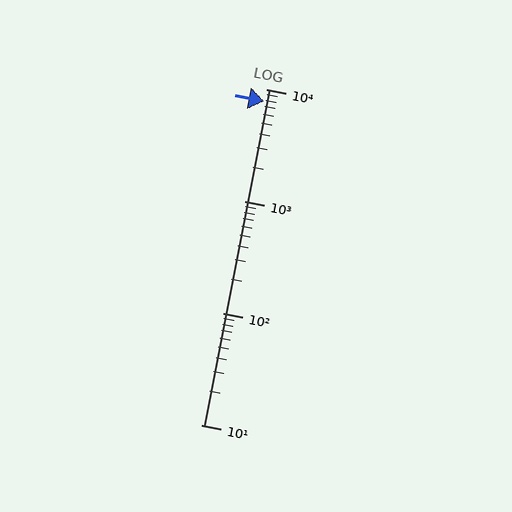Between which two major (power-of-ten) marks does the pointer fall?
The pointer is between 1000 and 10000.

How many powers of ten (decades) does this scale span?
The scale spans 3 decades, from 10 to 10000.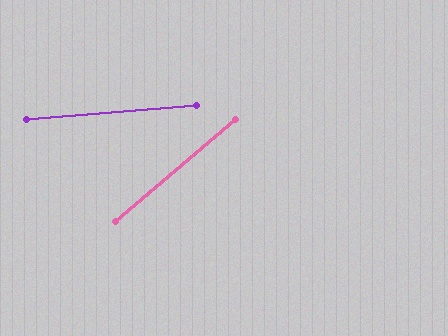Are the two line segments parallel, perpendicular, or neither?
Neither parallel nor perpendicular — they differ by about 36°.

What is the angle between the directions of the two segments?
Approximately 36 degrees.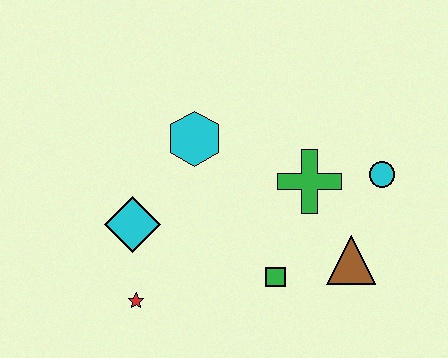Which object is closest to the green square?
The brown triangle is closest to the green square.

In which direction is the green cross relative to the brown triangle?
The green cross is above the brown triangle.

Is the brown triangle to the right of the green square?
Yes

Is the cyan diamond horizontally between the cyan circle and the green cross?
No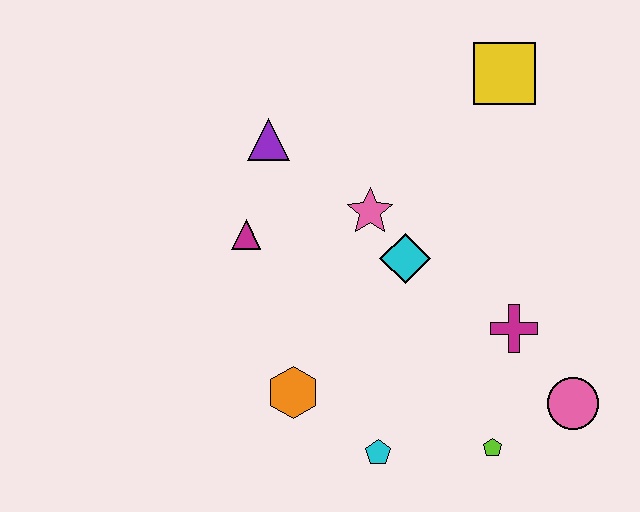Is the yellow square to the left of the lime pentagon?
No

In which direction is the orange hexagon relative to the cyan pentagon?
The orange hexagon is to the left of the cyan pentagon.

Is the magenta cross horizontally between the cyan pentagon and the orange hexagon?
No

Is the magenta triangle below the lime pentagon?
No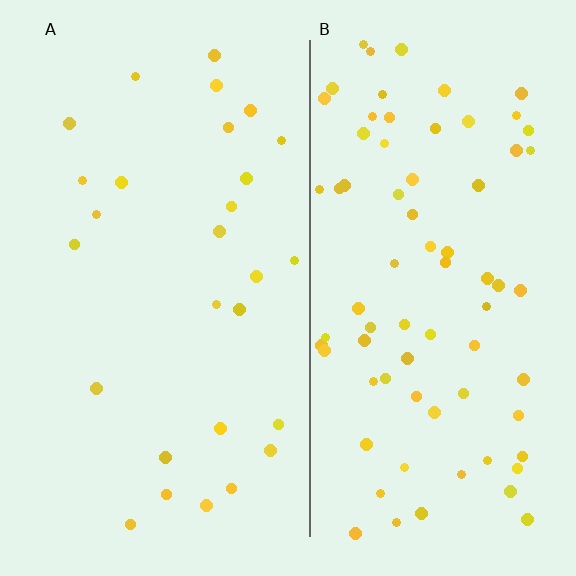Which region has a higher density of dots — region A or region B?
B (the right).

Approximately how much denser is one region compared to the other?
Approximately 2.7× — region B over region A.